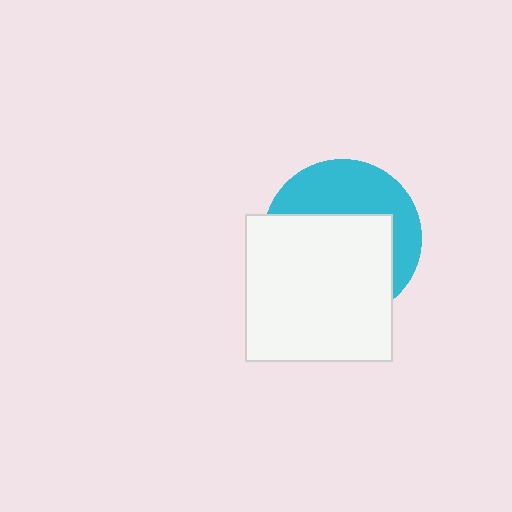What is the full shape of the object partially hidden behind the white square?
The partially hidden object is a cyan circle.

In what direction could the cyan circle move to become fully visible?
The cyan circle could move up. That would shift it out from behind the white square entirely.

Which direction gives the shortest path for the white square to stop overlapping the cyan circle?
Moving down gives the shortest separation.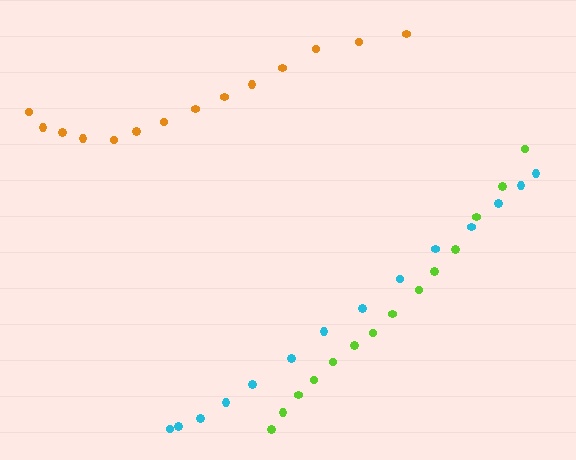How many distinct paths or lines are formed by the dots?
There are 3 distinct paths.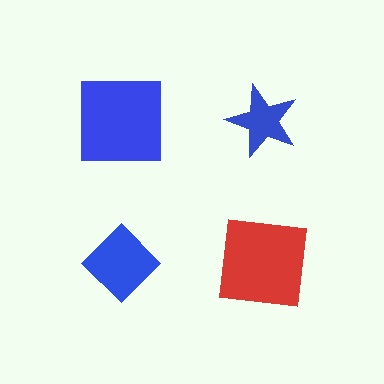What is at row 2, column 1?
A blue diamond.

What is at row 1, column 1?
A blue square.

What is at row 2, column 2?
A red square.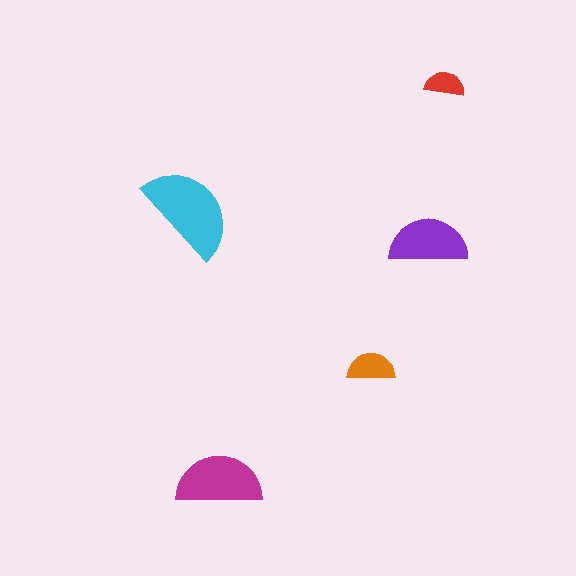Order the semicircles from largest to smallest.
the cyan one, the magenta one, the purple one, the orange one, the red one.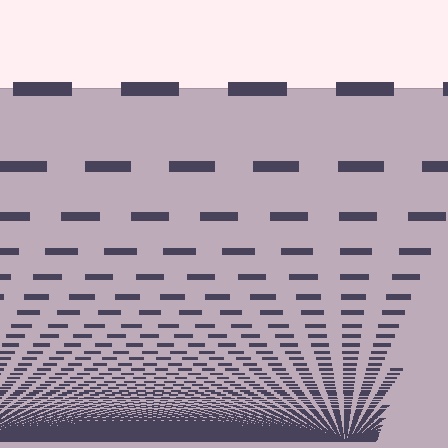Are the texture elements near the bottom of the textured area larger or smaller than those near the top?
Smaller. The gradient is inverted — elements near the bottom are smaller and denser.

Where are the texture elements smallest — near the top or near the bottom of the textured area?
Near the bottom.